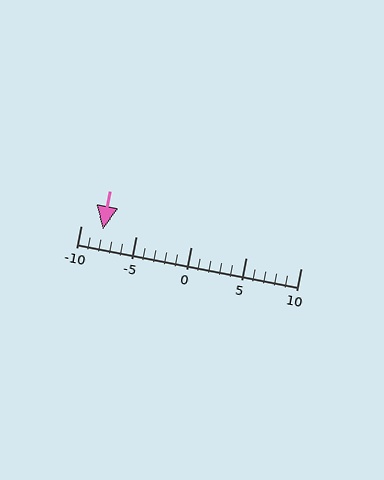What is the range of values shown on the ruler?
The ruler shows values from -10 to 10.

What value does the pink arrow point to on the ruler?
The pink arrow points to approximately -8.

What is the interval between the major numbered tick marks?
The major tick marks are spaced 5 units apart.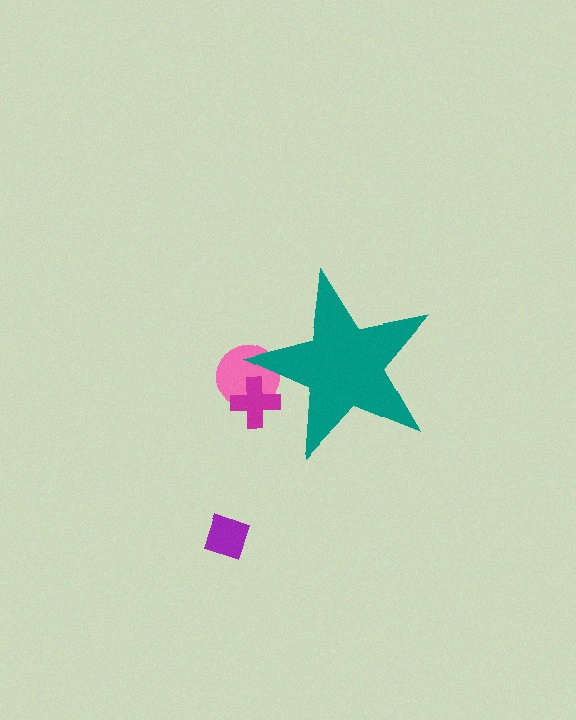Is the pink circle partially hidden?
Yes, the pink circle is partially hidden behind the teal star.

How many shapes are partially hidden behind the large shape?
2 shapes are partially hidden.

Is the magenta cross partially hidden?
Yes, the magenta cross is partially hidden behind the teal star.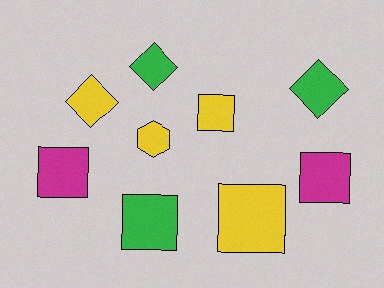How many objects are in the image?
There are 9 objects.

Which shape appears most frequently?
Square, with 5 objects.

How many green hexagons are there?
There are no green hexagons.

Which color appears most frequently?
Yellow, with 4 objects.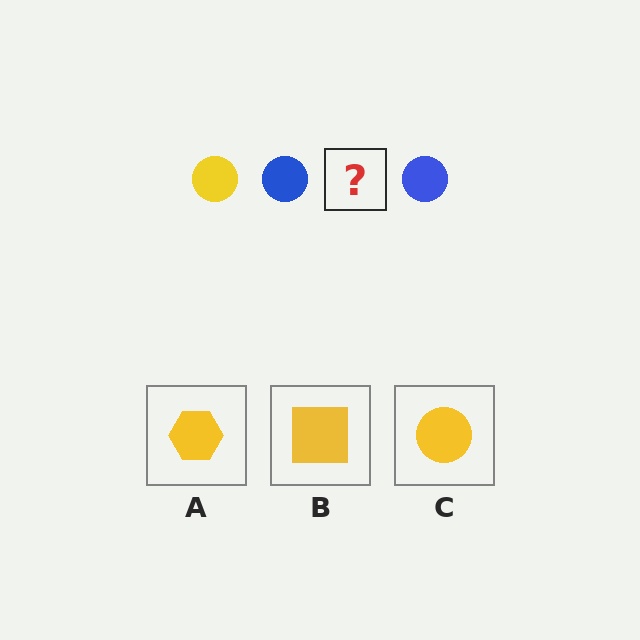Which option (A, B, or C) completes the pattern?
C.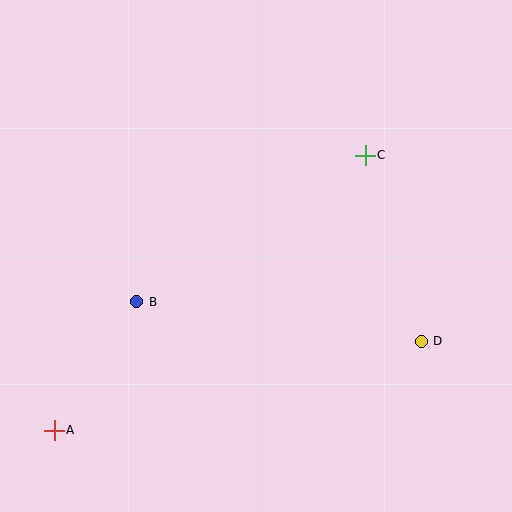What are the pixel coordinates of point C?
Point C is at (365, 155).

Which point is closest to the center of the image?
Point B at (137, 302) is closest to the center.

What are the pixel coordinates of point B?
Point B is at (137, 302).